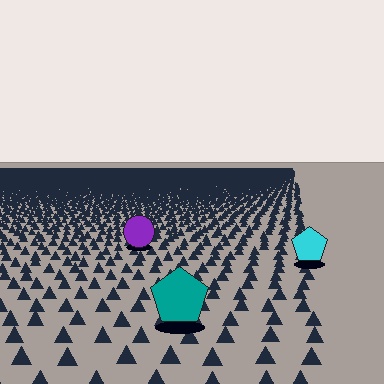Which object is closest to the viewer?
The teal pentagon is closest. The texture marks near it are larger and more spread out.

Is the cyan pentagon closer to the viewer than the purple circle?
Yes. The cyan pentagon is closer — you can tell from the texture gradient: the ground texture is coarser near it.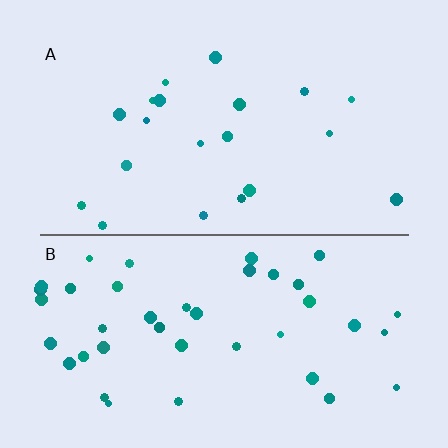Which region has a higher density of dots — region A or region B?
B (the bottom).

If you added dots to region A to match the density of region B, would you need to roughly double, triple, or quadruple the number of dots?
Approximately double.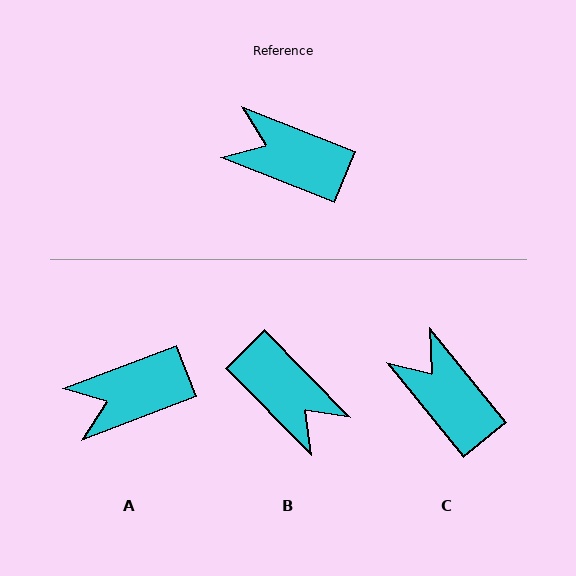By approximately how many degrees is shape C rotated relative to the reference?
Approximately 29 degrees clockwise.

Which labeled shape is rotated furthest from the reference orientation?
B, about 156 degrees away.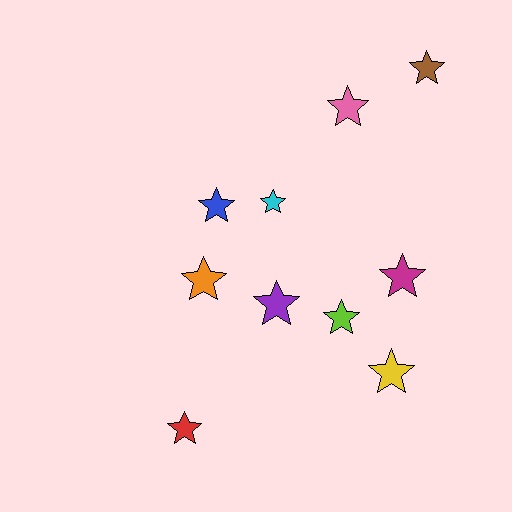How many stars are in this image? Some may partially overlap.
There are 10 stars.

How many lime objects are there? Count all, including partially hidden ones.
There is 1 lime object.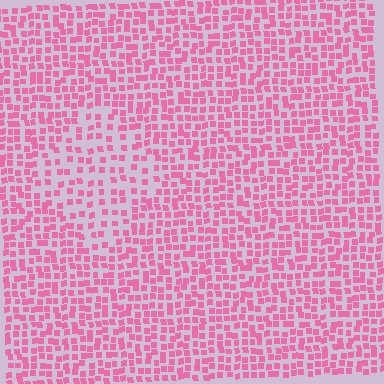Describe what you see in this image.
The image contains small pink elements arranged at two different densities. A diamond-shaped region is visible where the elements are less densely packed than the surrounding area.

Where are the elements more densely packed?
The elements are more densely packed outside the diamond boundary.